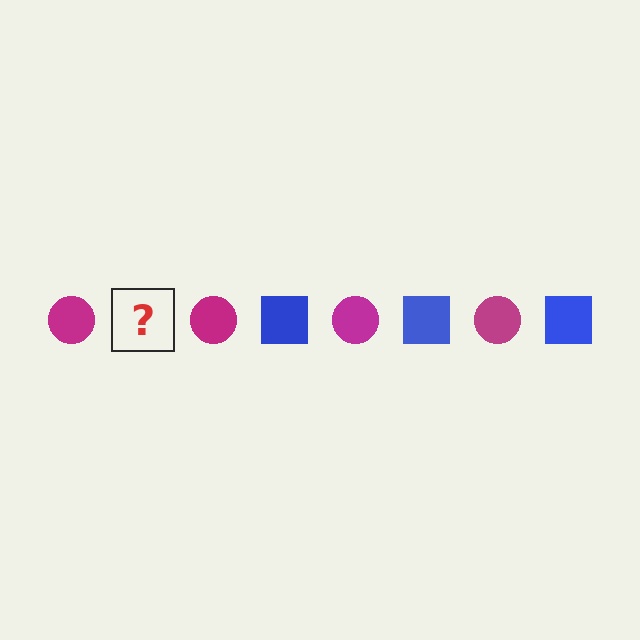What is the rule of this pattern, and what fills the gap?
The rule is that the pattern alternates between magenta circle and blue square. The gap should be filled with a blue square.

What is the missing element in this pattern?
The missing element is a blue square.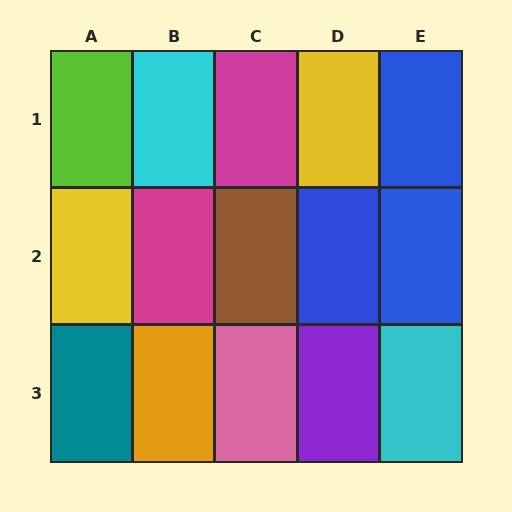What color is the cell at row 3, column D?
Purple.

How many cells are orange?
1 cell is orange.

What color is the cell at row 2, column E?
Blue.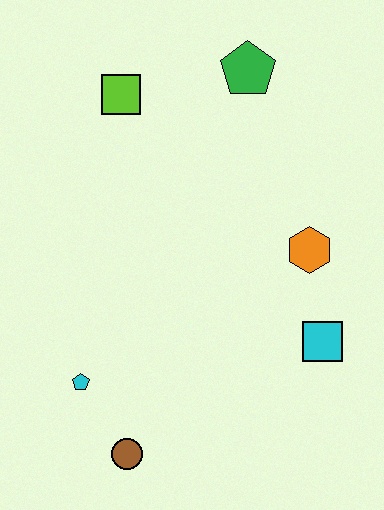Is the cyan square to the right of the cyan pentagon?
Yes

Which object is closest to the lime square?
The green pentagon is closest to the lime square.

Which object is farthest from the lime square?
The brown circle is farthest from the lime square.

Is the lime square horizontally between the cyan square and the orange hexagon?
No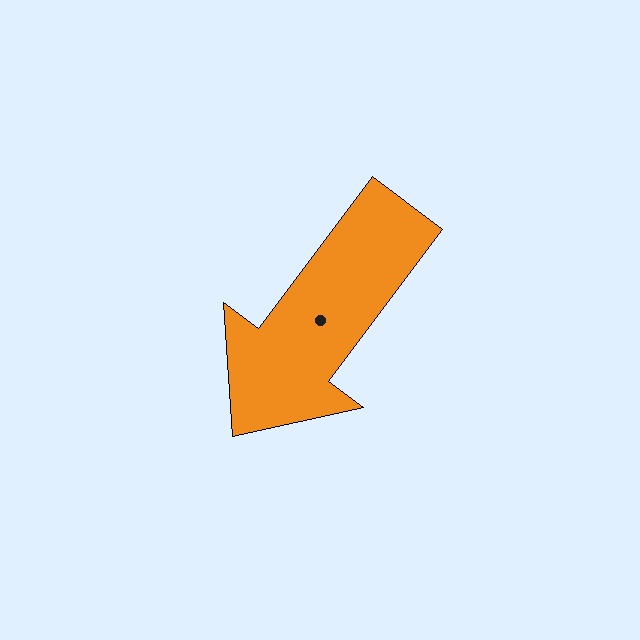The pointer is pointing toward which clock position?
Roughly 7 o'clock.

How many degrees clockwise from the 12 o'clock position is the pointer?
Approximately 217 degrees.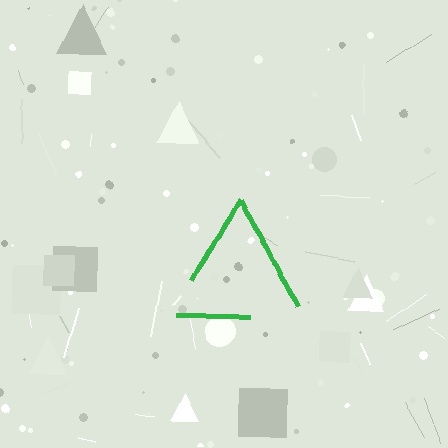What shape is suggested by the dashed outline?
The dashed outline suggests a triangle.